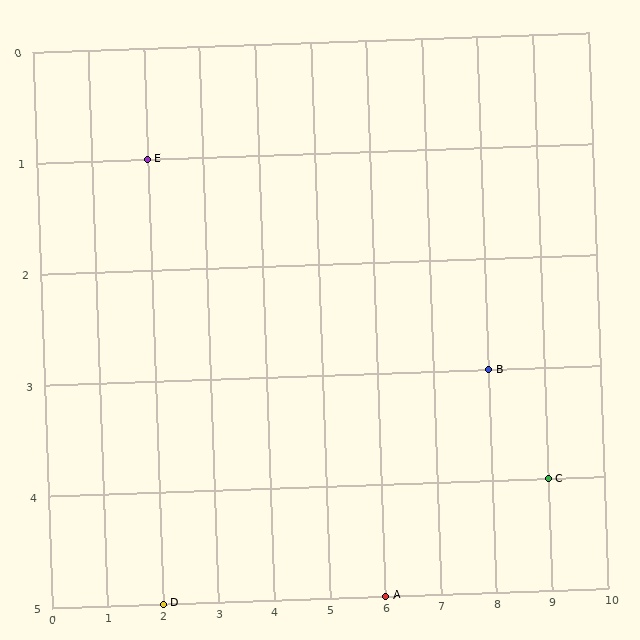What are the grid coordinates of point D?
Point D is at grid coordinates (2, 5).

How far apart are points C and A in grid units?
Points C and A are 3 columns and 1 row apart (about 3.2 grid units diagonally).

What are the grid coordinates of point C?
Point C is at grid coordinates (9, 4).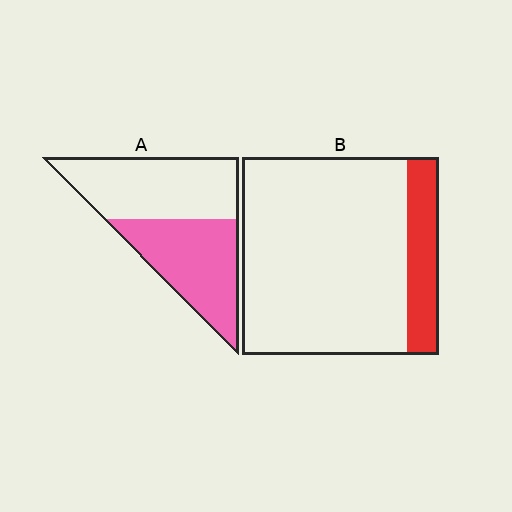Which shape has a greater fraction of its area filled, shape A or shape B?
Shape A.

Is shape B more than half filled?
No.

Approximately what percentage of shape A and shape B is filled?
A is approximately 45% and B is approximately 15%.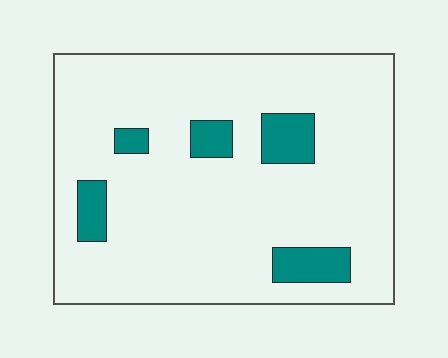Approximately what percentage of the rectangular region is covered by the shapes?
Approximately 10%.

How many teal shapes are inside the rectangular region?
5.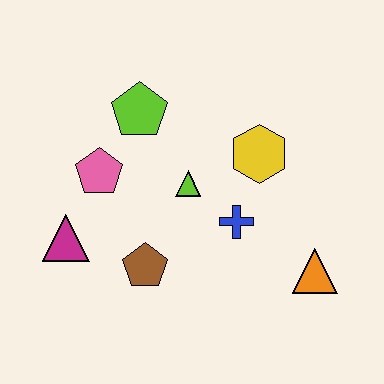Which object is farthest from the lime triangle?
The orange triangle is farthest from the lime triangle.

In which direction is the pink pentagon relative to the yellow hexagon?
The pink pentagon is to the left of the yellow hexagon.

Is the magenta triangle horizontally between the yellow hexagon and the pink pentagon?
No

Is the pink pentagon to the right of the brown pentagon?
No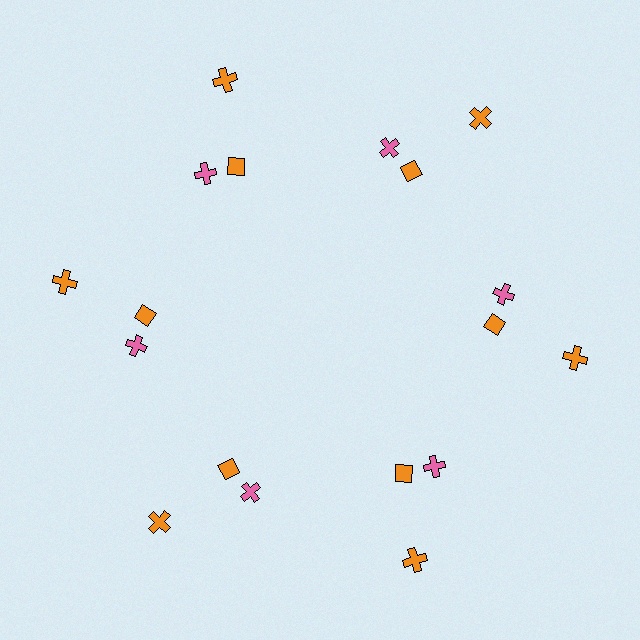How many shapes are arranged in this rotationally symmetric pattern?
There are 18 shapes, arranged in 6 groups of 3.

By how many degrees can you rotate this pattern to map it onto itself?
The pattern maps onto itself every 60 degrees of rotation.